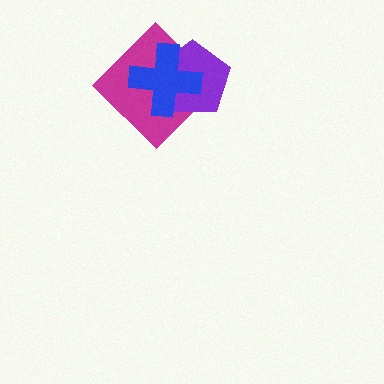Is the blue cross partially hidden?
No, no other shape covers it.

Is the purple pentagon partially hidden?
Yes, it is partially covered by another shape.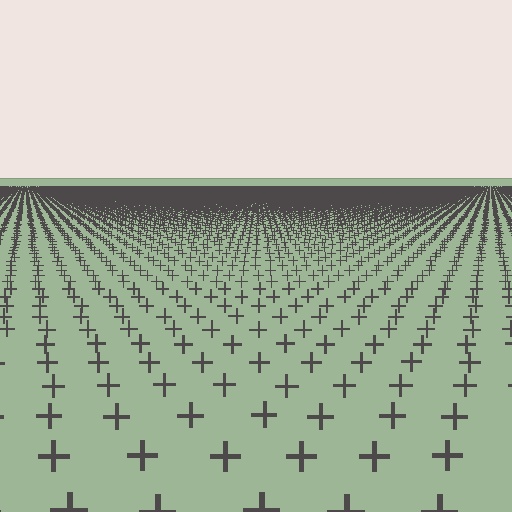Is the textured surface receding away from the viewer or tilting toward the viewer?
The surface is receding away from the viewer. Texture elements get smaller and denser toward the top.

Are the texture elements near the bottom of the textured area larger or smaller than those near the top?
Larger. Near the bottom, elements are closer to the viewer and appear at a bigger on-screen size.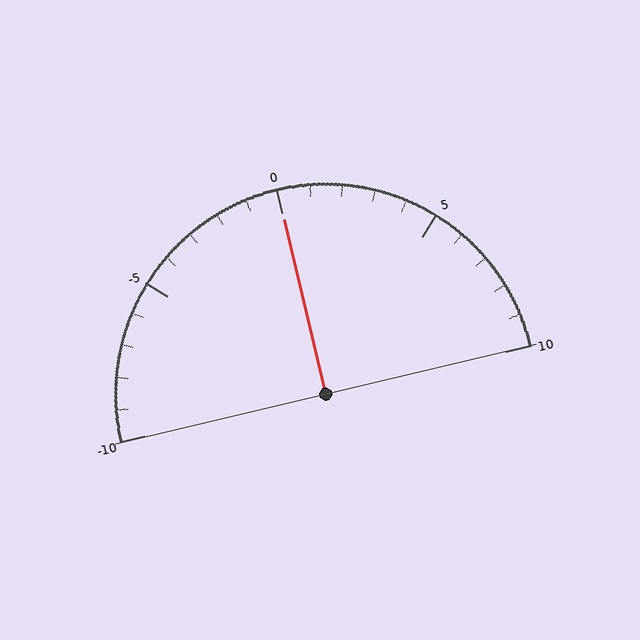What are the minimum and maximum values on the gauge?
The gauge ranges from -10 to 10.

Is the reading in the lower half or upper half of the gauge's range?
The reading is in the upper half of the range (-10 to 10).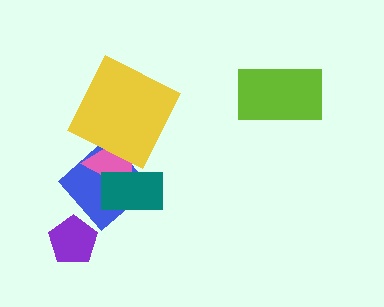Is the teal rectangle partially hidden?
No, no other shape covers it.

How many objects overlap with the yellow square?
2 objects overlap with the yellow square.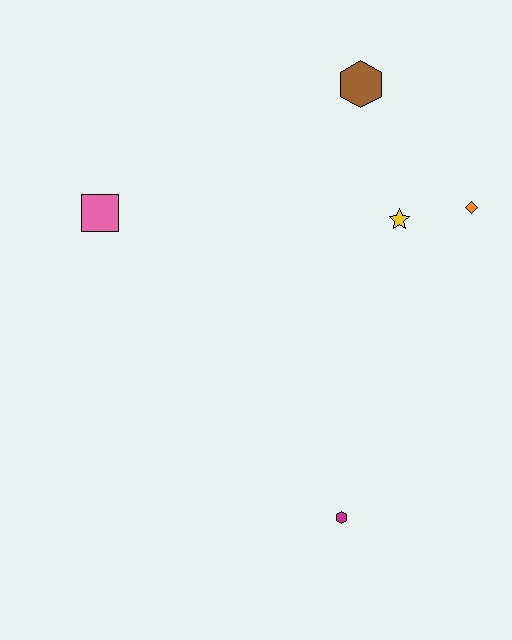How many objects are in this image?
There are 5 objects.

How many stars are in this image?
There is 1 star.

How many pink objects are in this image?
There is 1 pink object.